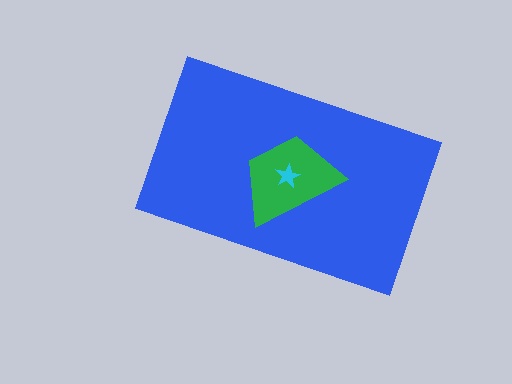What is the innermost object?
The cyan star.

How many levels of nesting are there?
3.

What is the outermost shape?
The blue rectangle.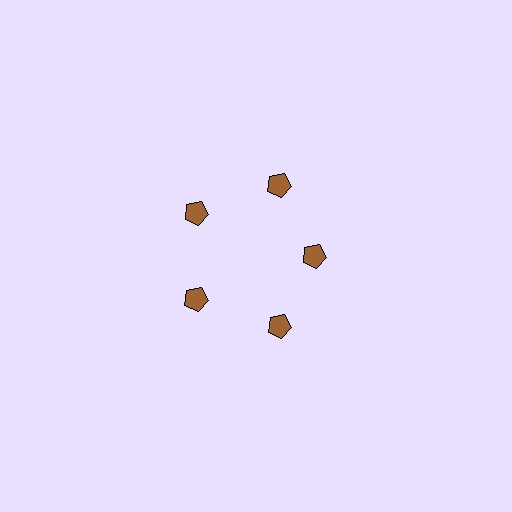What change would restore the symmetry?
The symmetry would be restored by moving it outward, back onto the ring so that all 5 pentagons sit at equal angles and equal distance from the center.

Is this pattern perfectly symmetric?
No. The 5 brown pentagons are arranged in a ring, but one element near the 3 o'clock position is pulled inward toward the center, breaking the 5-fold rotational symmetry.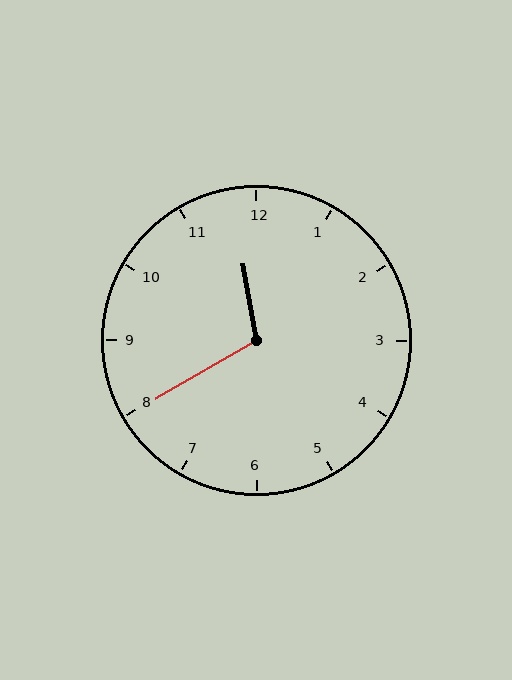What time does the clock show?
11:40.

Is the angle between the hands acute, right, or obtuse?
It is obtuse.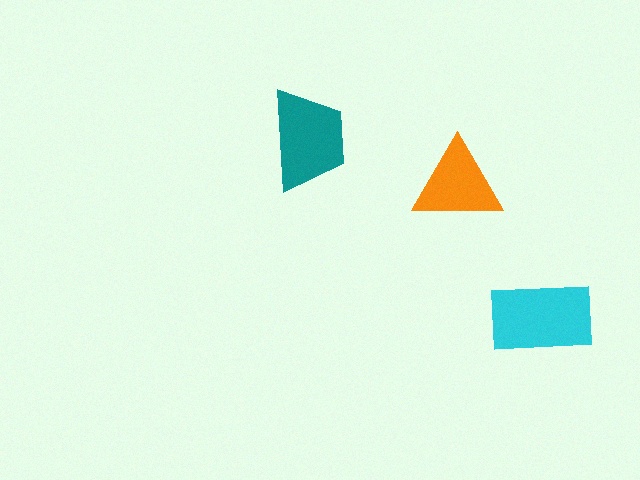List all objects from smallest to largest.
The orange triangle, the teal trapezoid, the cyan rectangle.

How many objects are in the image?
There are 3 objects in the image.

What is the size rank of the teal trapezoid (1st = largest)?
2nd.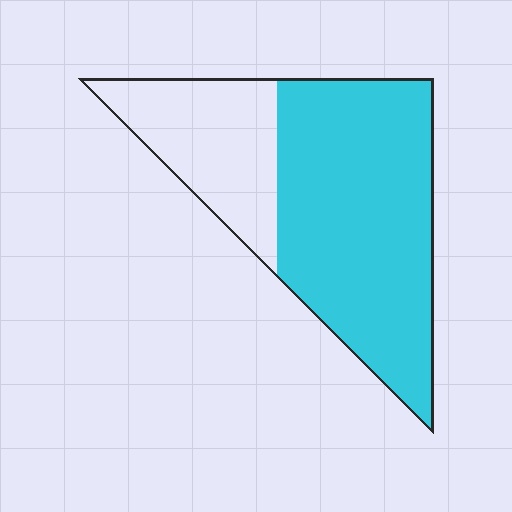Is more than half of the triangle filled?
Yes.